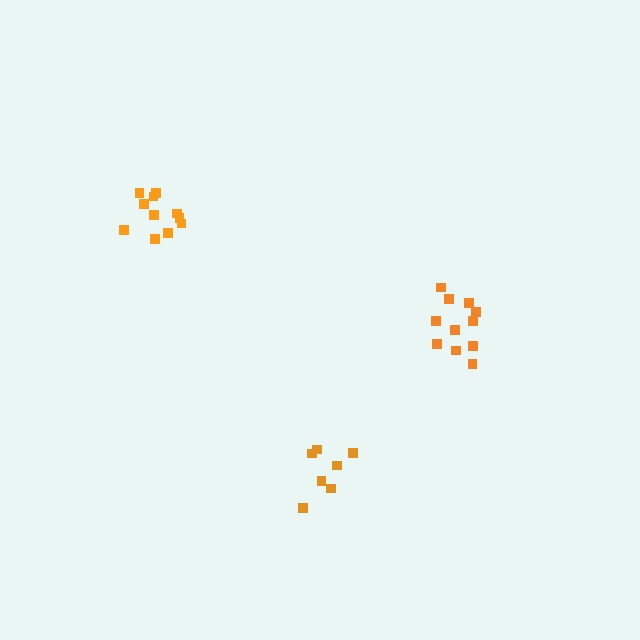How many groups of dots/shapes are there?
There are 3 groups.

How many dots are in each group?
Group 1: 11 dots, Group 2: 11 dots, Group 3: 7 dots (29 total).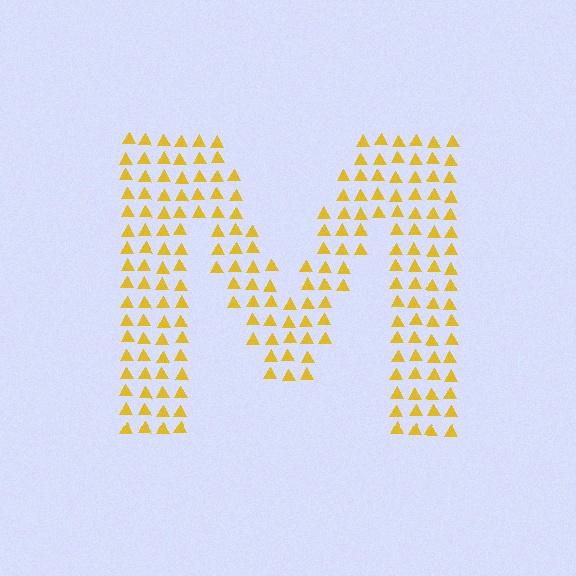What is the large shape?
The large shape is the letter M.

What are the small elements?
The small elements are triangles.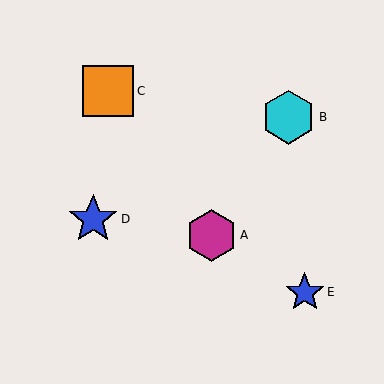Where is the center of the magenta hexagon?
The center of the magenta hexagon is at (211, 235).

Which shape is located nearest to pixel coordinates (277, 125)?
The cyan hexagon (labeled B) at (289, 117) is nearest to that location.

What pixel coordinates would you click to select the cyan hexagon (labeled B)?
Click at (289, 117) to select the cyan hexagon B.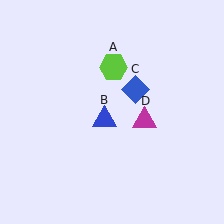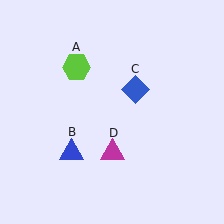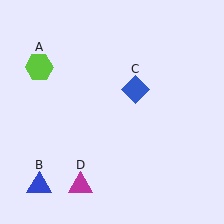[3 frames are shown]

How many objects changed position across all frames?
3 objects changed position: lime hexagon (object A), blue triangle (object B), magenta triangle (object D).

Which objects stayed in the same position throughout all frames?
Blue diamond (object C) remained stationary.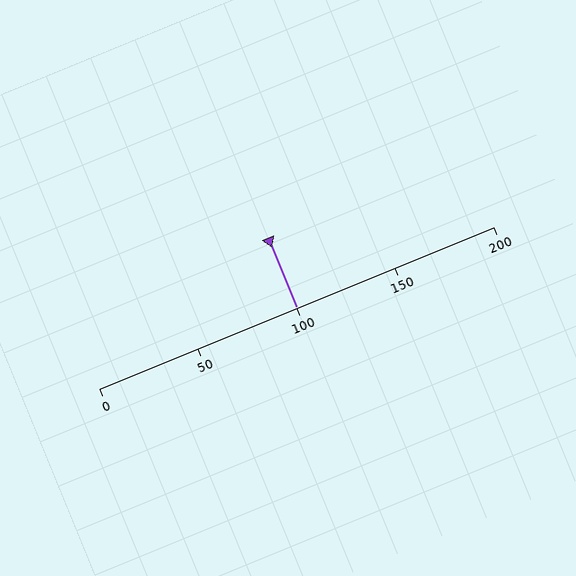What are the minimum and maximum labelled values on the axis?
The axis runs from 0 to 200.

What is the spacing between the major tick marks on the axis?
The major ticks are spaced 50 apart.